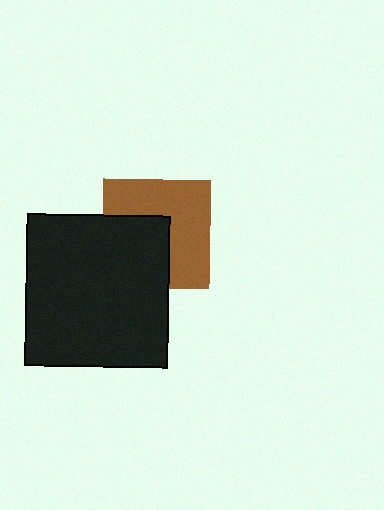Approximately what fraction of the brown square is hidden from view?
Roughly 42% of the brown square is hidden behind the black rectangle.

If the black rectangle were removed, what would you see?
You would see the complete brown square.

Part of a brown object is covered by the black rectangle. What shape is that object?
It is a square.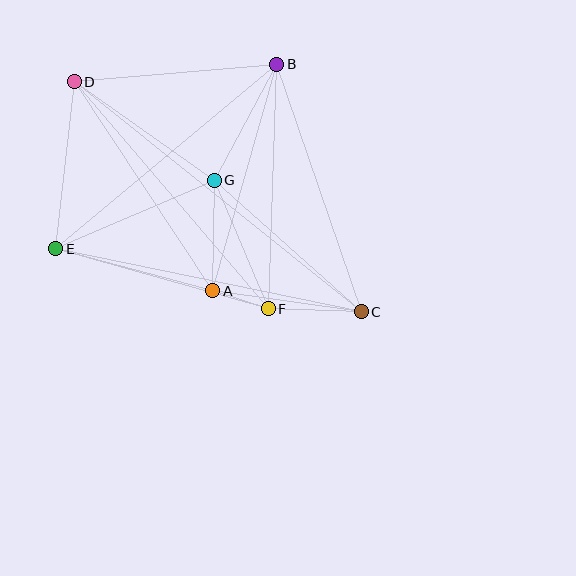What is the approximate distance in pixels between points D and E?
The distance between D and E is approximately 168 pixels.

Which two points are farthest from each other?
Points C and D are farthest from each other.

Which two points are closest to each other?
Points A and F are closest to each other.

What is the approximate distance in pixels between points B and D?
The distance between B and D is approximately 203 pixels.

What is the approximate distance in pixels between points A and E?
The distance between A and E is approximately 163 pixels.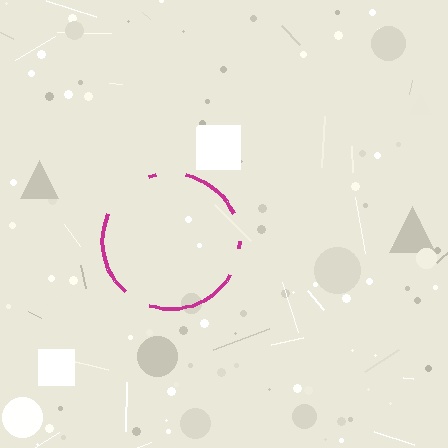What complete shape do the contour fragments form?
The contour fragments form a circle.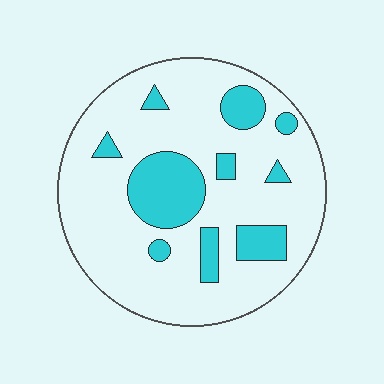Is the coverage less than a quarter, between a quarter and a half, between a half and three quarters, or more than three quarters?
Less than a quarter.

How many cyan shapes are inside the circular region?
10.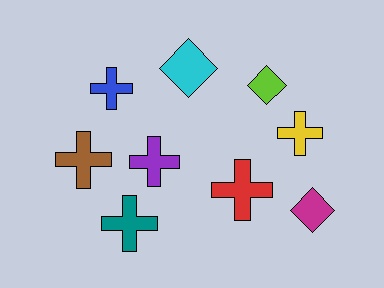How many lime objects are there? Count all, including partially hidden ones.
There is 1 lime object.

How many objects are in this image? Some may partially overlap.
There are 9 objects.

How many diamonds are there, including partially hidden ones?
There are 3 diamonds.